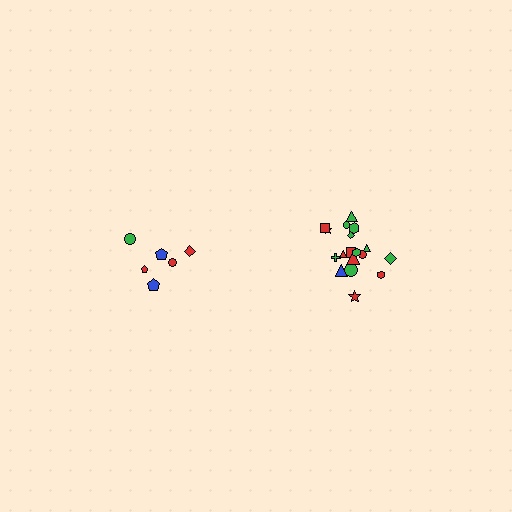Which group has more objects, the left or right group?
The right group.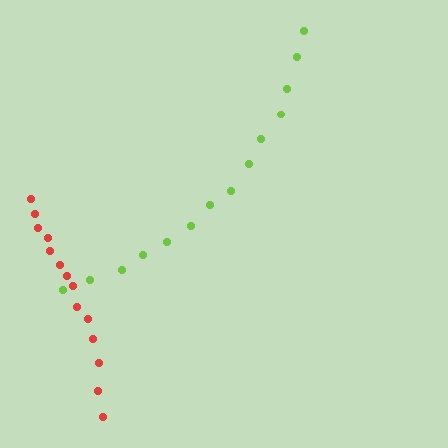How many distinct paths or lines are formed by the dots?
There are 2 distinct paths.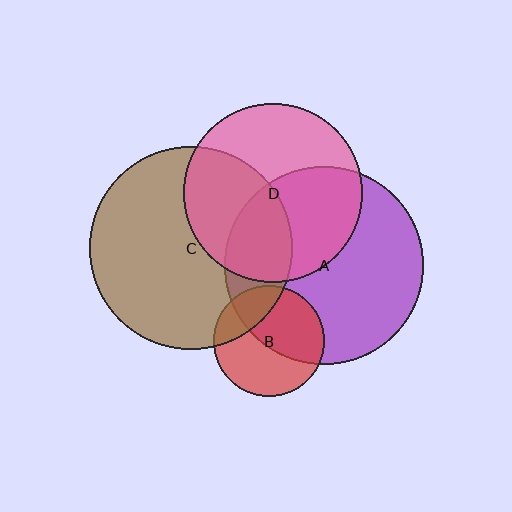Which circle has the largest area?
Circle C (brown).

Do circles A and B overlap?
Yes.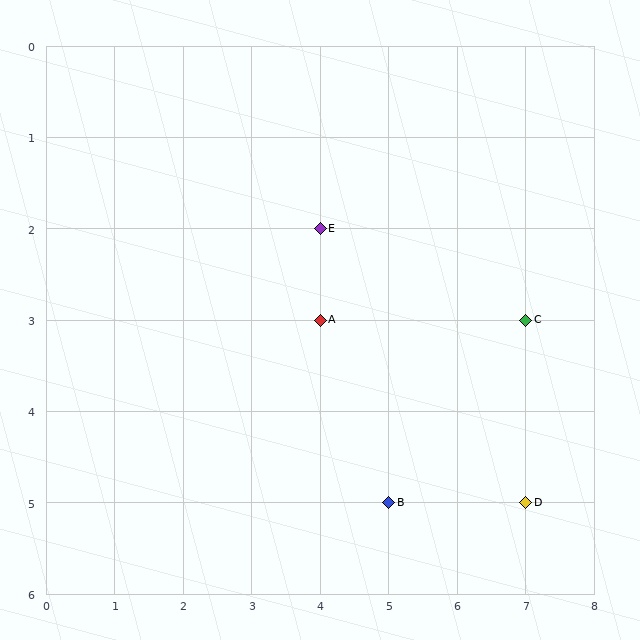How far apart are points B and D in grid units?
Points B and D are 2 columns apart.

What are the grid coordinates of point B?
Point B is at grid coordinates (5, 5).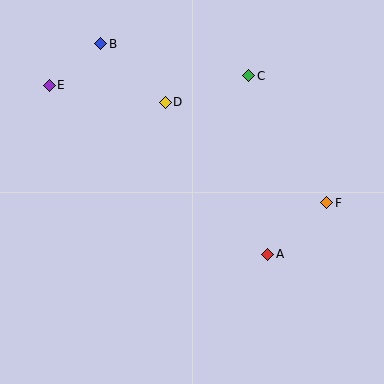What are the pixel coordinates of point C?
Point C is at (249, 76).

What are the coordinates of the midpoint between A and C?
The midpoint between A and C is at (258, 165).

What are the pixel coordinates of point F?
Point F is at (327, 203).